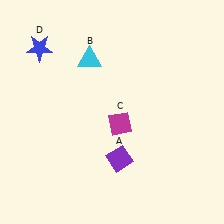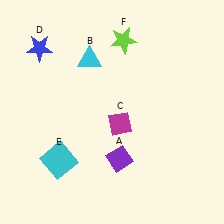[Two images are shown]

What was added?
A cyan square (E), a lime star (F) were added in Image 2.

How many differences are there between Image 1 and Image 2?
There are 2 differences between the two images.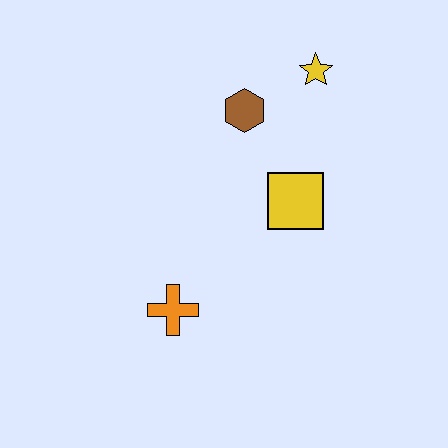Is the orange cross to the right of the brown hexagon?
No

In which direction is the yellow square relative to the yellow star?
The yellow square is below the yellow star.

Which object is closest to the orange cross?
The yellow square is closest to the orange cross.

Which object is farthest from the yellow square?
The orange cross is farthest from the yellow square.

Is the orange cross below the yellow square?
Yes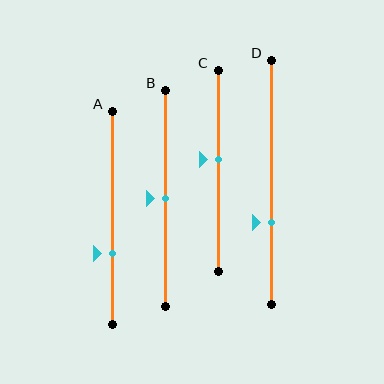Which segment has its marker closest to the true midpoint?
Segment B has its marker closest to the true midpoint.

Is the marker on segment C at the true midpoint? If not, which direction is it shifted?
No, the marker on segment C is shifted upward by about 6% of the segment length.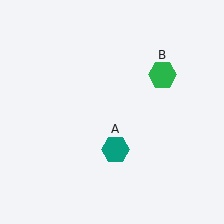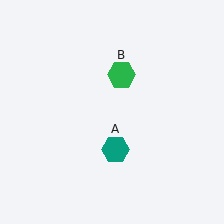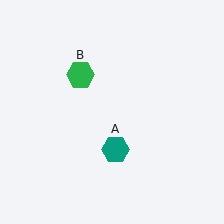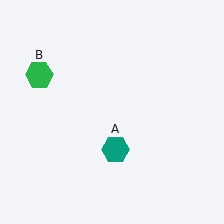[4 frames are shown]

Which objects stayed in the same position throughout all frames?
Teal hexagon (object A) remained stationary.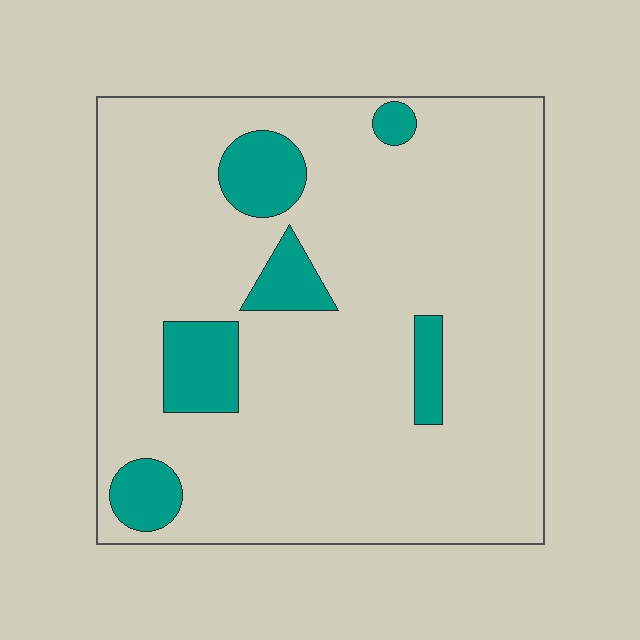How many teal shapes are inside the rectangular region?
6.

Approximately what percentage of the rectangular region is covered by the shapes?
Approximately 15%.